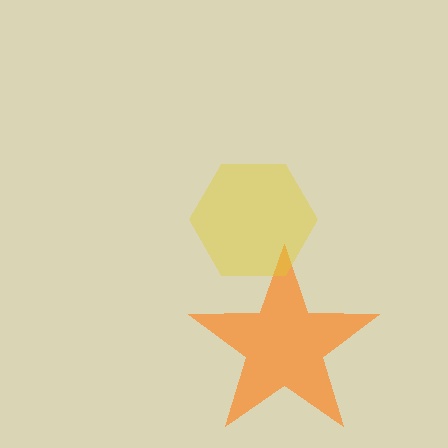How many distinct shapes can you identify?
There are 2 distinct shapes: an orange star, a yellow hexagon.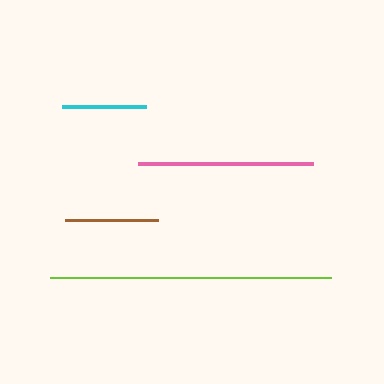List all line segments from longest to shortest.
From longest to shortest: lime, pink, brown, cyan.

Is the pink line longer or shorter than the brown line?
The pink line is longer than the brown line.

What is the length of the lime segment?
The lime segment is approximately 281 pixels long.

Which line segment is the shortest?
The cyan line is the shortest at approximately 84 pixels.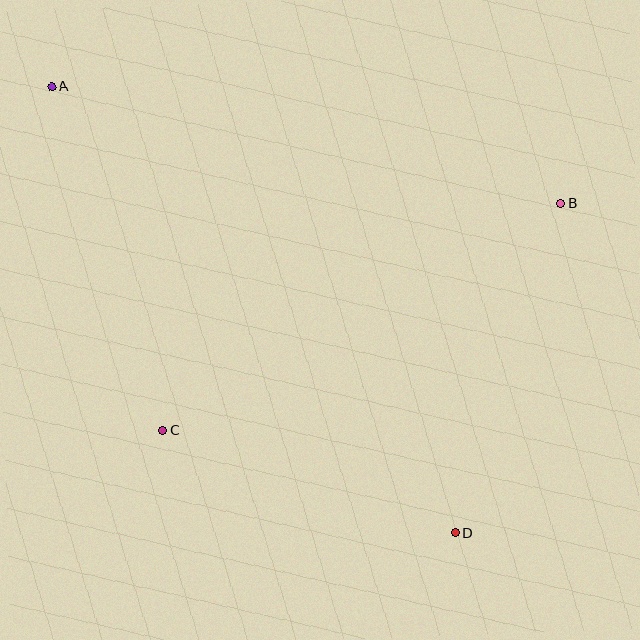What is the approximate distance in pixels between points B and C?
The distance between B and C is approximately 458 pixels.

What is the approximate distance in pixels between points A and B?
The distance between A and B is approximately 522 pixels.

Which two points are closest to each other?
Points C and D are closest to each other.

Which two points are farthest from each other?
Points A and D are farthest from each other.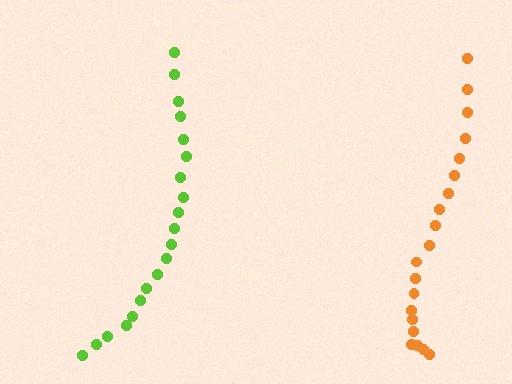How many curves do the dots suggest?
There are 2 distinct paths.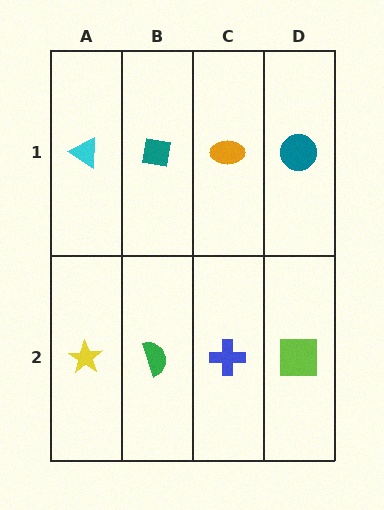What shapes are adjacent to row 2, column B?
A teal square (row 1, column B), a yellow star (row 2, column A), a blue cross (row 2, column C).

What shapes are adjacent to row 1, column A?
A yellow star (row 2, column A), a teal square (row 1, column B).